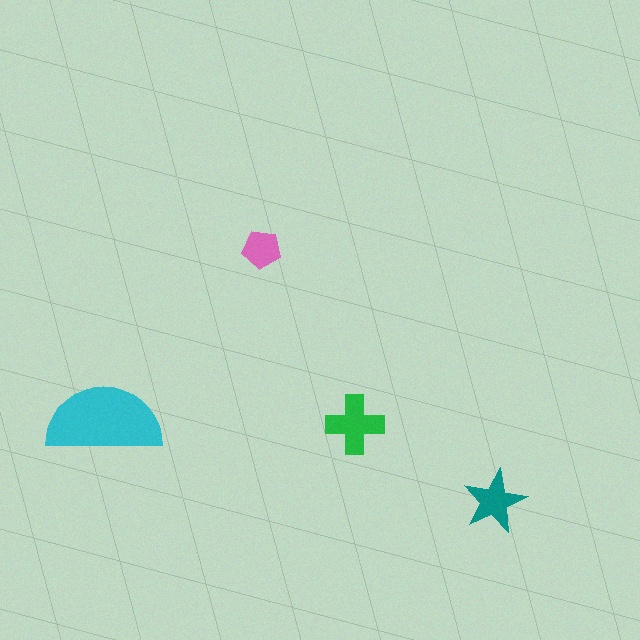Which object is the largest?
The cyan semicircle.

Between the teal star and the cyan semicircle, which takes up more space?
The cyan semicircle.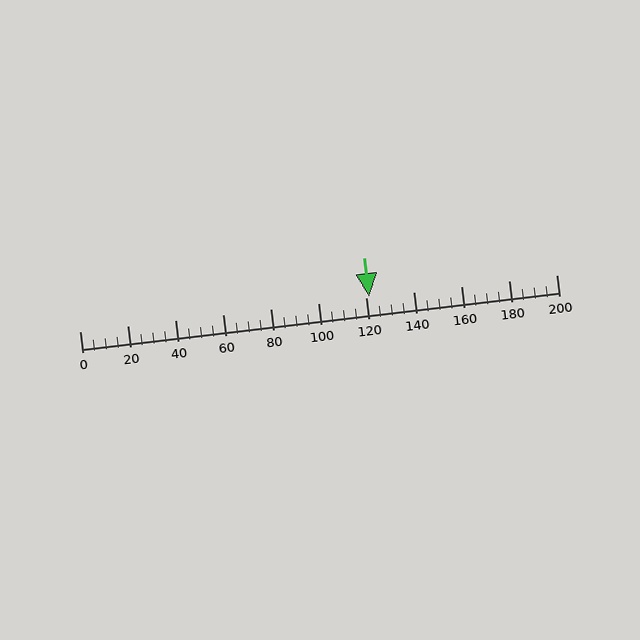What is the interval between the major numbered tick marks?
The major tick marks are spaced 20 units apart.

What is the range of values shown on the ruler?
The ruler shows values from 0 to 200.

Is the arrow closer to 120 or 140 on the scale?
The arrow is closer to 120.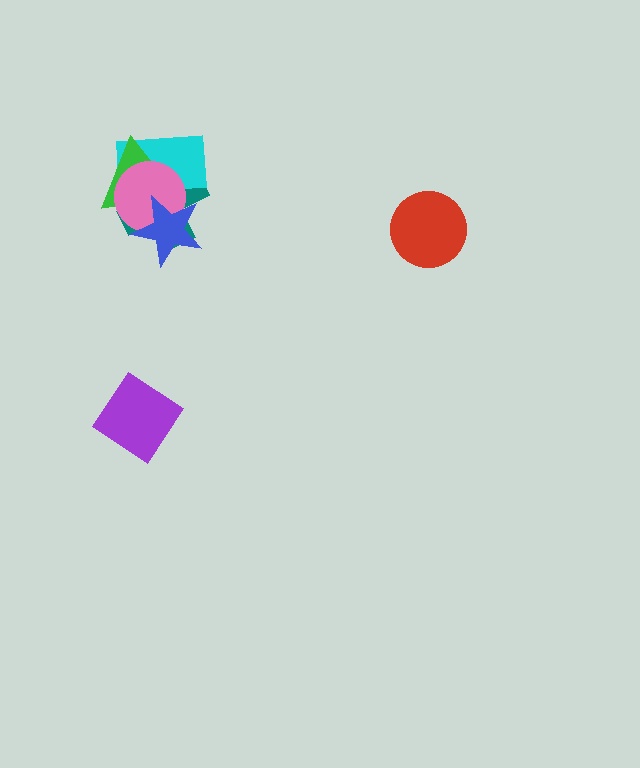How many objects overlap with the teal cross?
4 objects overlap with the teal cross.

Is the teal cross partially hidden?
Yes, it is partially covered by another shape.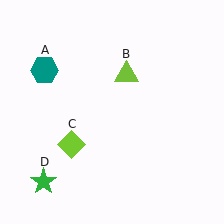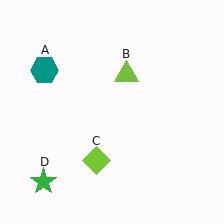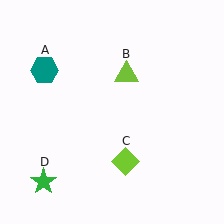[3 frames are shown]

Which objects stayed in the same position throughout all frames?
Teal hexagon (object A) and lime triangle (object B) and green star (object D) remained stationary.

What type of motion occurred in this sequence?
The lime diamond (object C) rotated counterclockwise around the center of the scene.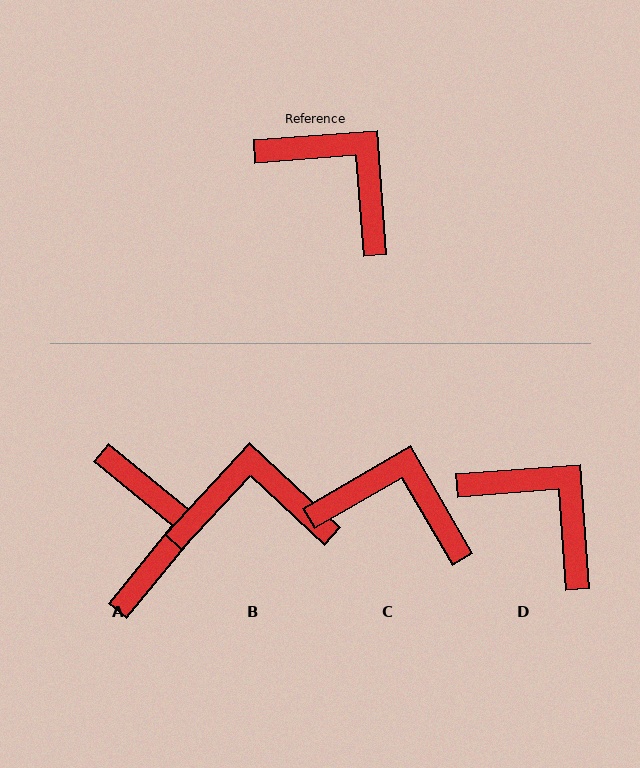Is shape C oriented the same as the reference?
No, it is off by about 26 degrees.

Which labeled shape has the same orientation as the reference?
D.